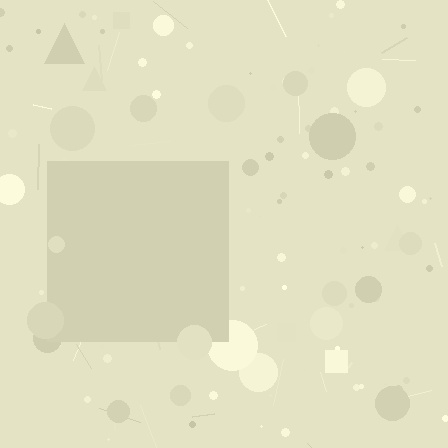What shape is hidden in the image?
A square is hidden in the image.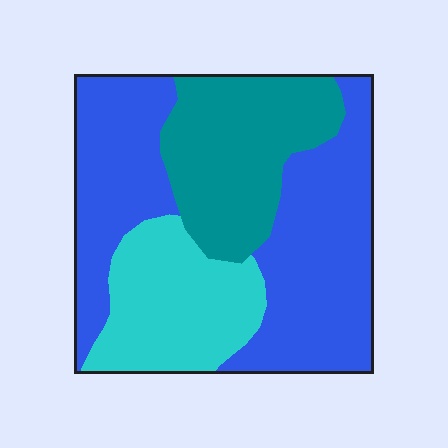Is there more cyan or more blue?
Blue.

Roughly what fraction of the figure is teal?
Teal covers 26% of the figure.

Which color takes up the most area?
Blue, at roughly 50%.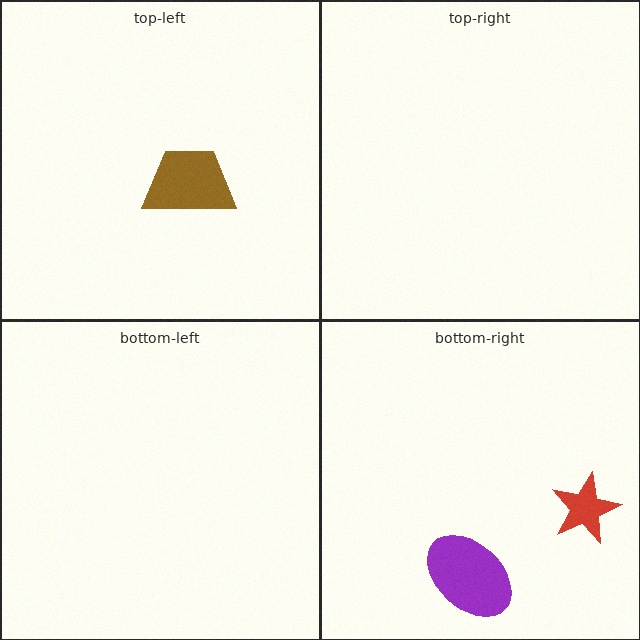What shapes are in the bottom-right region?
The red star, the purple ellipse.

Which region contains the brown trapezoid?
The top-left region.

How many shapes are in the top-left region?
1.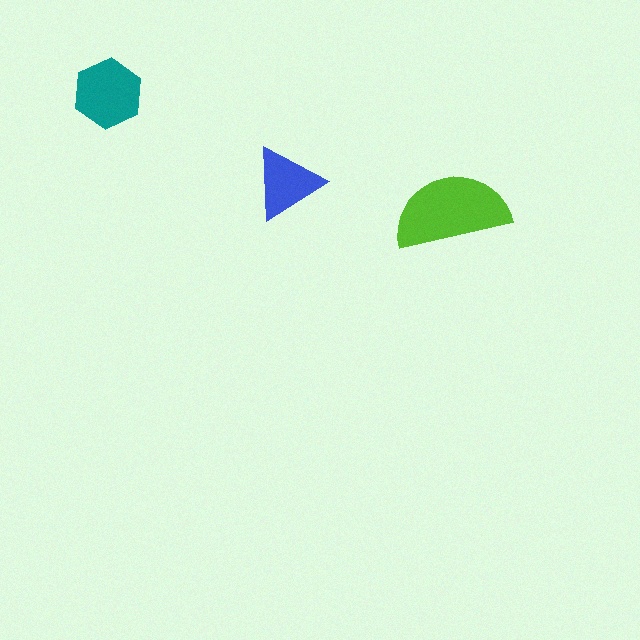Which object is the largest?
The lime semicircle.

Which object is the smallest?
The blue triangle.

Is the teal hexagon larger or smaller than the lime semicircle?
Smaller.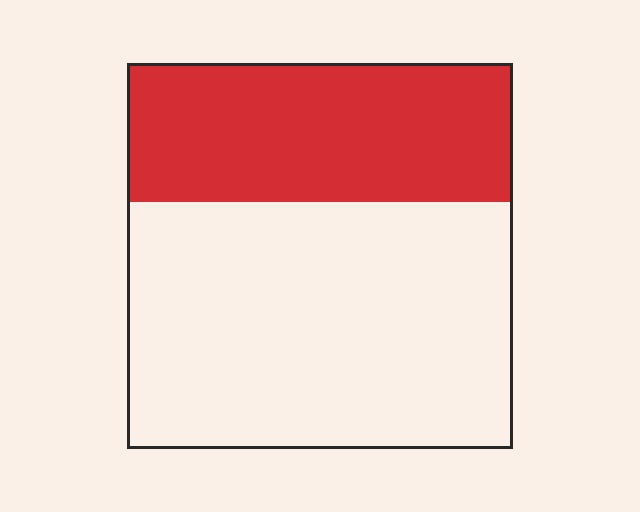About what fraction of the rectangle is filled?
About three eighths (3/8).